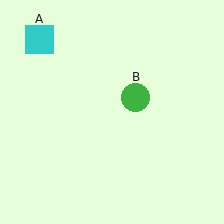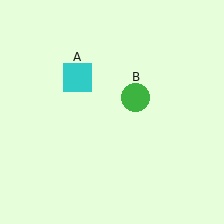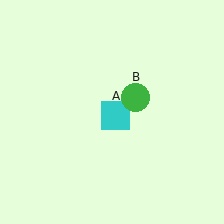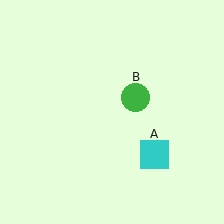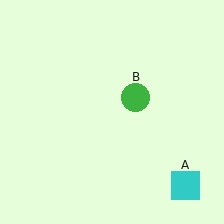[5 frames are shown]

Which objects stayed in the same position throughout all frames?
Green circle (object B) remained stationary.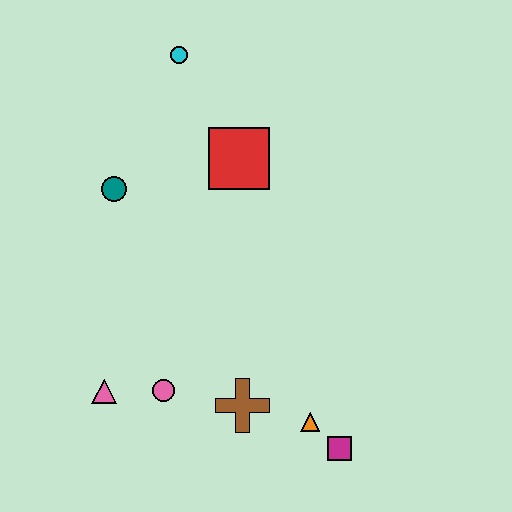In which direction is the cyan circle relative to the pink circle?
The cyan circle is above the pink circle.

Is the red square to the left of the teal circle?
No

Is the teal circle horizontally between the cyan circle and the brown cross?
No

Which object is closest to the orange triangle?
The magenta square is closest to the orange triangle.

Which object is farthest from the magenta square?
The cyan circle is farthest from the magenta square.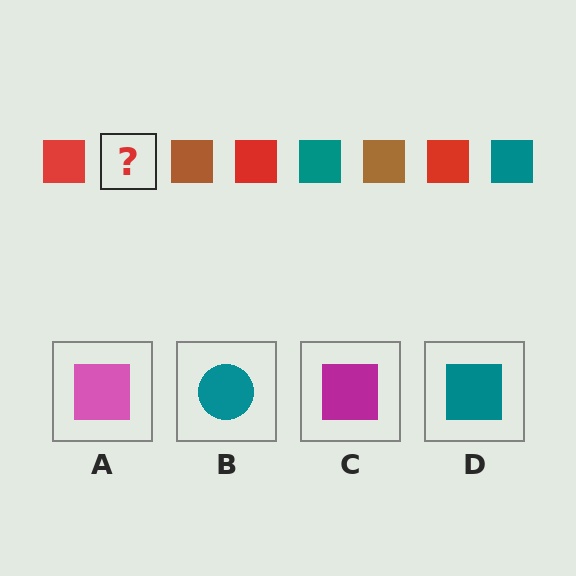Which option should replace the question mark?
Option D.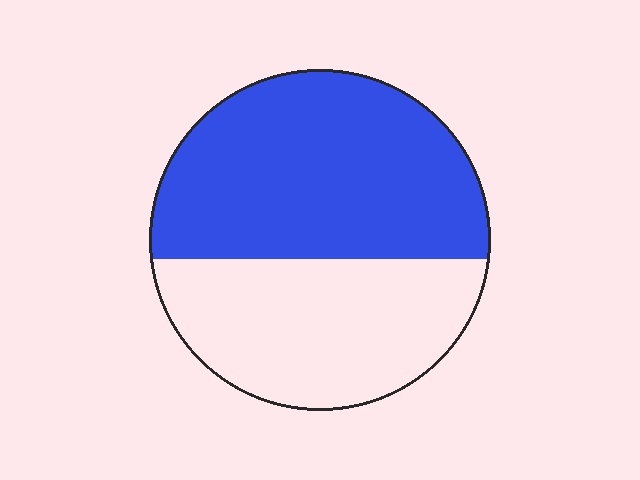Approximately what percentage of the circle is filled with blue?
Approximately 55%.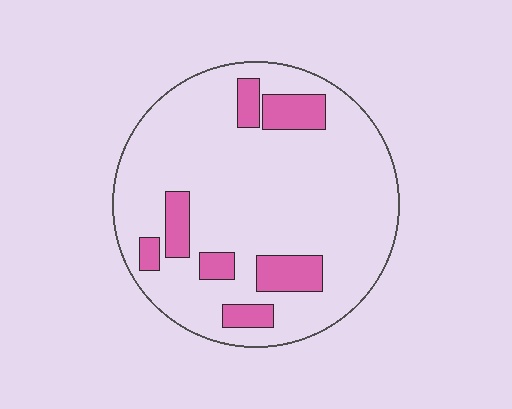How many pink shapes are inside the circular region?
7.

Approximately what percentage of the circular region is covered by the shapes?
Approximately 15%.